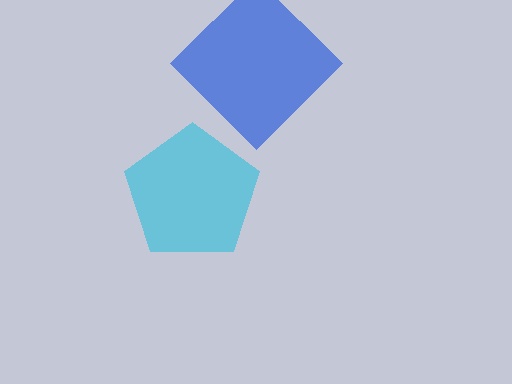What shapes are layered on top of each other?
The layered shapes are: a blue diamond, a cyan pentagon.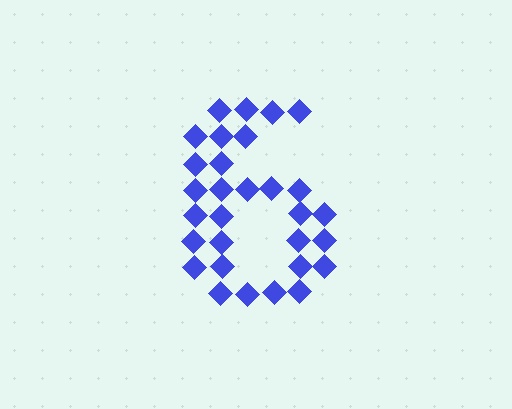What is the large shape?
The large shape is the digit 6.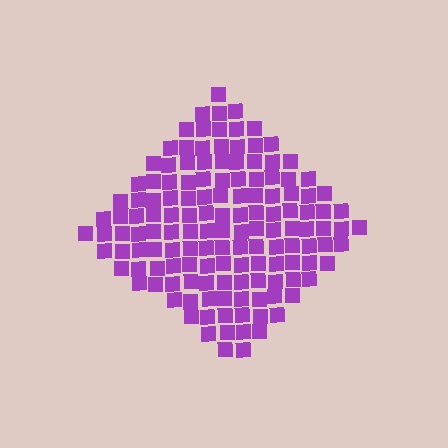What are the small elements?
The small elements are squares.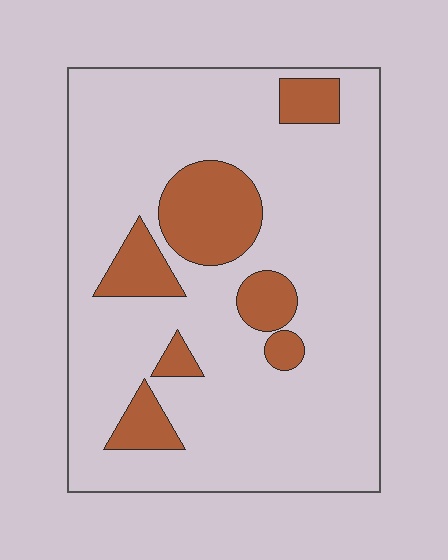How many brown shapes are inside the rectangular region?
7.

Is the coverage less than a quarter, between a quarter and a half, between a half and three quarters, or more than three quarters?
Less than a quarter.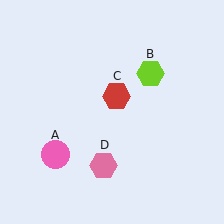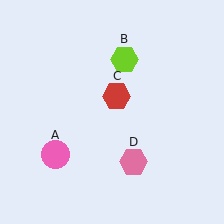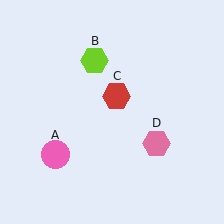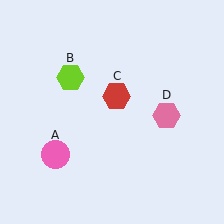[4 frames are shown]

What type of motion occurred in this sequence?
The lime hexagon (object B), pink hexagon (object D) rotated counterclockwise around the center of the scene.